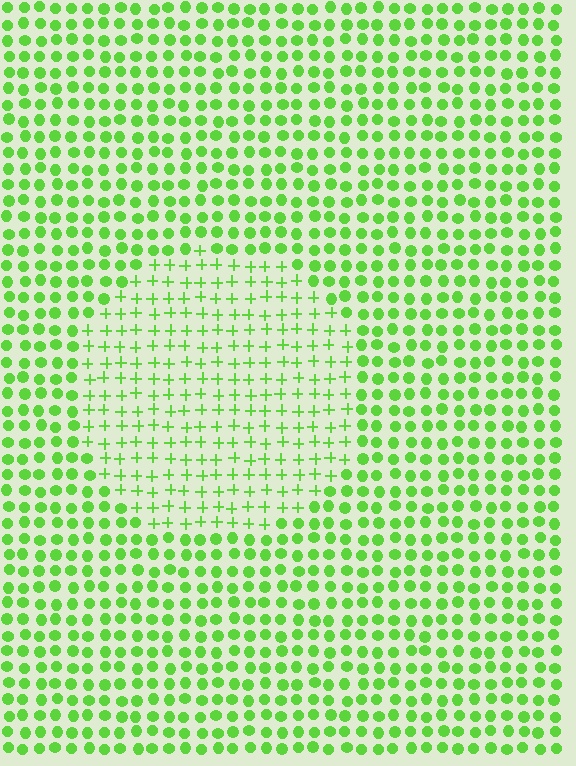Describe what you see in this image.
The image is filled with small lime elements arranged in a uniform grid. A circle-shaped region contains plus signs, while the surrounding area contains circles. The boundary is defined purely by the change in element shape.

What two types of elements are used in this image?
The image uses plus signs inside the circle region and circles outside it.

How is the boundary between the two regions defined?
The boundary is defined by a change in element shape: plus signs inside vs. circles outside. All elements share the same color and spacing.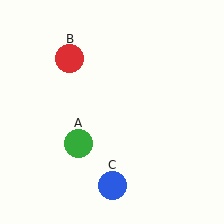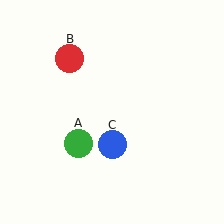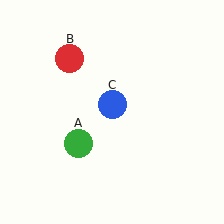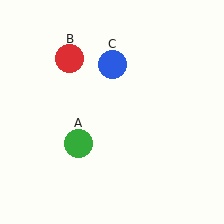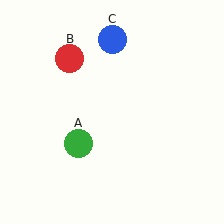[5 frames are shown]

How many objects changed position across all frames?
1 object changed position: blue circle (object C).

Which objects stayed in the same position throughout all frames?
Green circle (object A) and red circle (object B) remained stationary.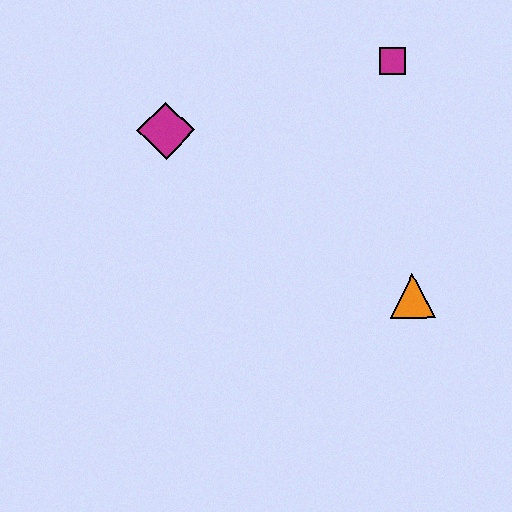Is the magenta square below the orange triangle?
No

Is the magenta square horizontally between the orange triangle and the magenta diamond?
Yes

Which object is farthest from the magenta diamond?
The orange triangle is farthest from the magenta diamond.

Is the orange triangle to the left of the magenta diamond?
No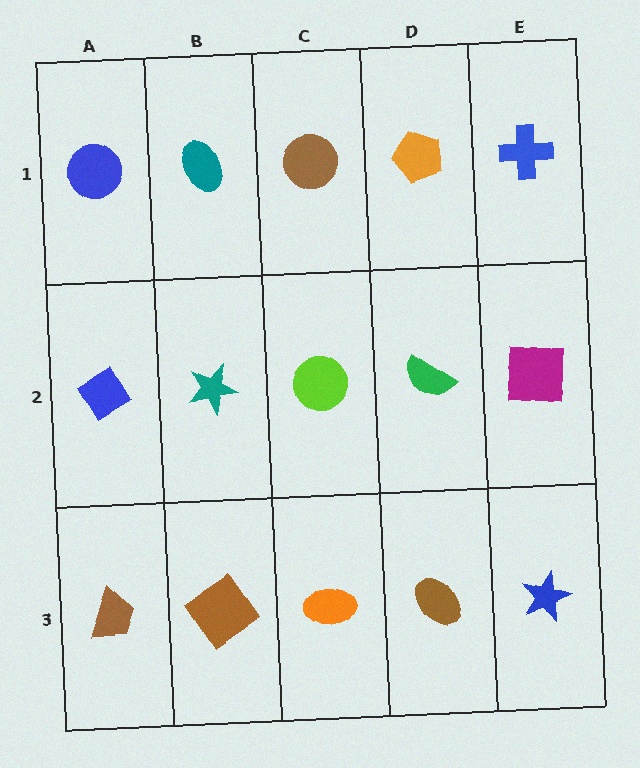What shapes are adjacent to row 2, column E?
A blue cross (row 1, column E), a blue star (row 3, column E), a green semicircle (row 2, column D).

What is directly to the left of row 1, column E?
An orange pentagon.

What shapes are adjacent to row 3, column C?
A lime circle (row 2, column C), a brown diamond (row 3, column B), a brown ellipse (row 3, column D).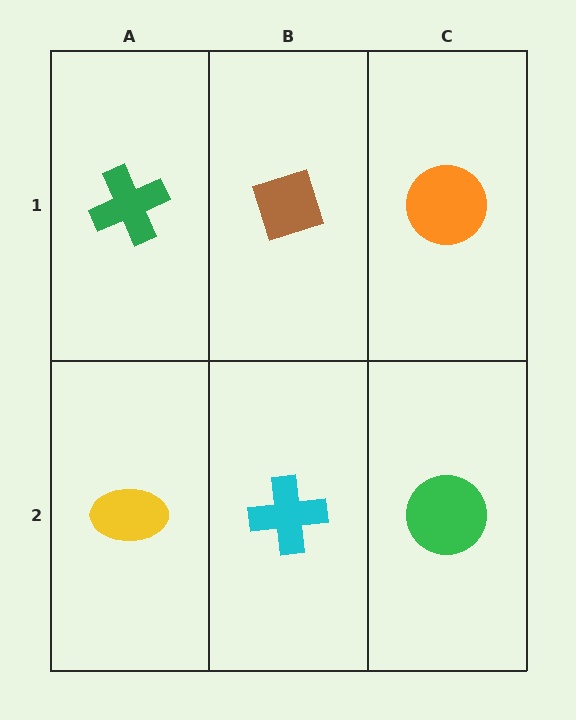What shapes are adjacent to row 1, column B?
A cyan cross (row 2, column B), a green cross (row 1, column A), an orange circle (row 1, column C).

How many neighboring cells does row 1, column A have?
2.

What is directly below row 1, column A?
A yellow ellipse.